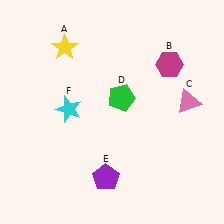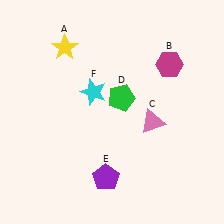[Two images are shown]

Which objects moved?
The objects that moved are: the pink triangle (C), the cyan star (F).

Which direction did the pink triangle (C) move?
The pink triangle (C) moved left.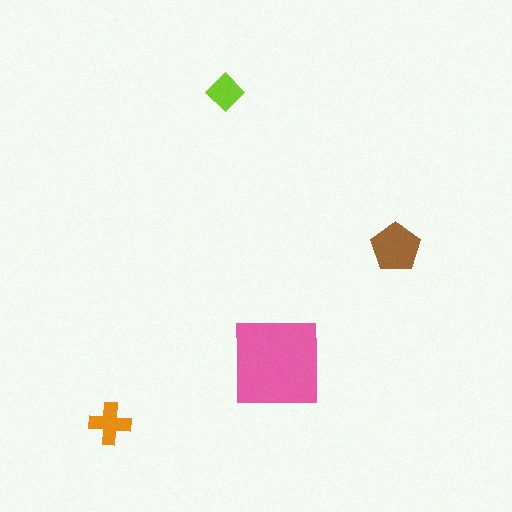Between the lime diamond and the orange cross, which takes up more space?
The orange cross.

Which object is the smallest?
The lime diamond.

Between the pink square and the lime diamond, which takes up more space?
The pink square.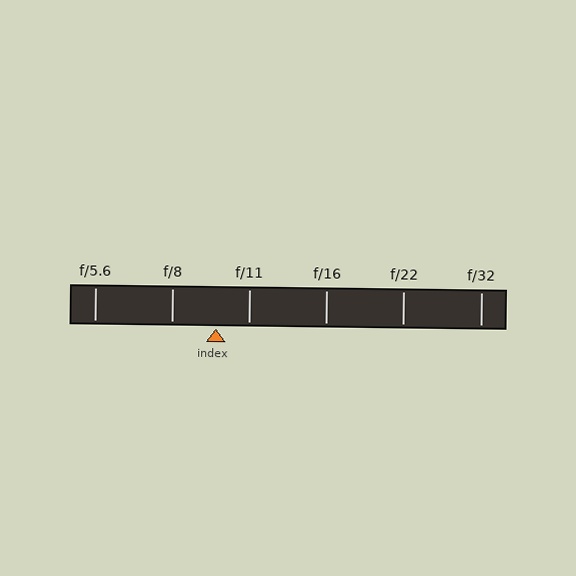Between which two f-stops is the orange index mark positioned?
The index mark is between f/8 and f/11.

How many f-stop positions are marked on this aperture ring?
There are 6 f-stop positions marked.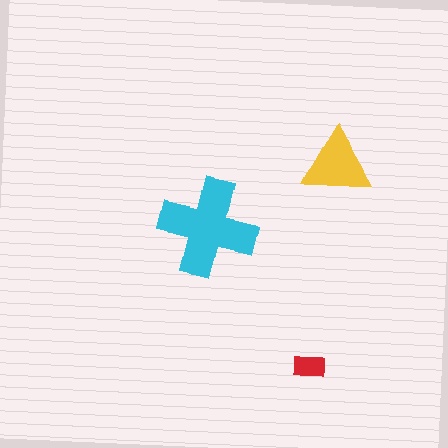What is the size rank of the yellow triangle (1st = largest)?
2nd.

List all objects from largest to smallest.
The cyan cross, the yellow triangle, the red rectangle.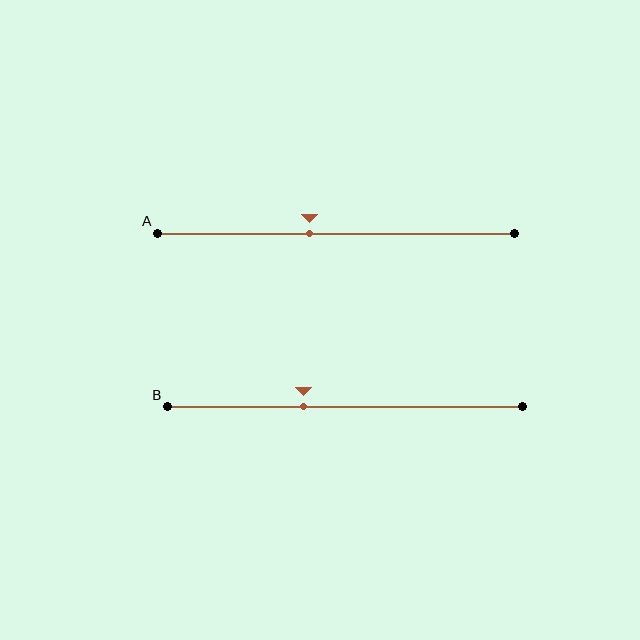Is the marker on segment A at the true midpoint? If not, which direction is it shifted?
No, the marker on segment A is shifted to the left by about 8% of the segment length.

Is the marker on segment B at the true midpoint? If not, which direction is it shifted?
No, the marker on segment B is shifted to the left by about 12% of the segment length.